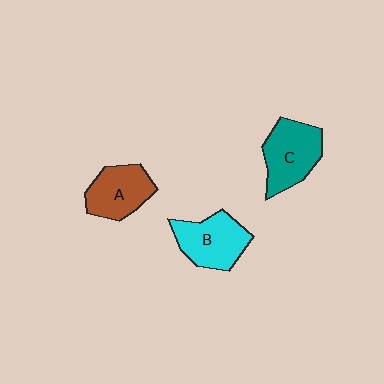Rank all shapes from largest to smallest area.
From largest to smallest: C (teal), B (cyan), A (brown).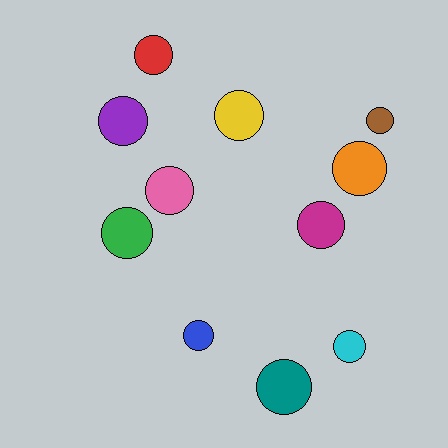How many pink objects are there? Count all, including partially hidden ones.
There is 1 pink object.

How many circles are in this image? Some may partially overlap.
There are 11 circles.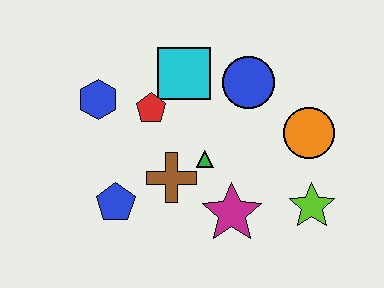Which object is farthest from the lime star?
The blue hexagon is farthest from the lime star.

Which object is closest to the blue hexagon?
The red pentagon is closest to the blue hexagon.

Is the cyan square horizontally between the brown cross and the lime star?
Yes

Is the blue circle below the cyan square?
Yes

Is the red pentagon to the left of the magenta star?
Yes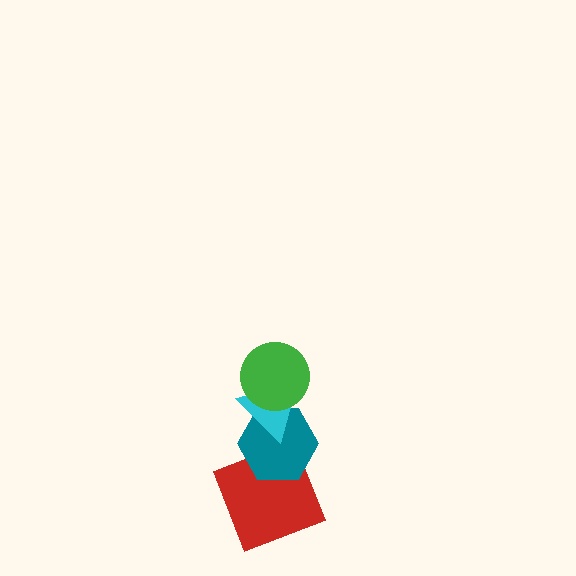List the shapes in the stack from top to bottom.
From top to bottom: the green circle, the cyan triangle, the teal hexagon, the red square.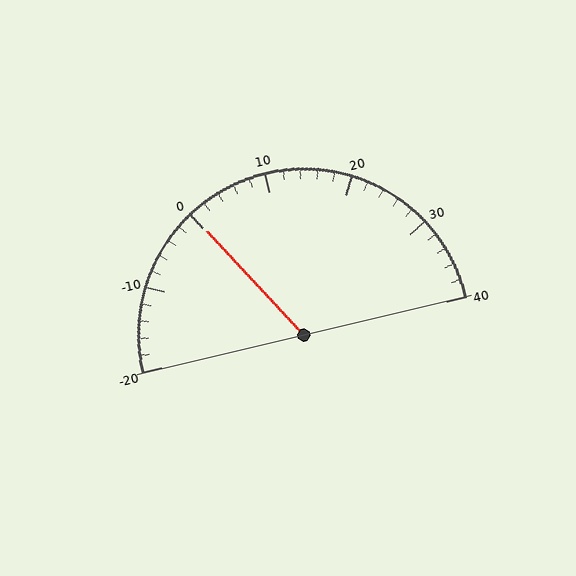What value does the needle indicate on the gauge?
The needle indicates approximately 0.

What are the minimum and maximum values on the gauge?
The gauge ranges from -20 to 40.